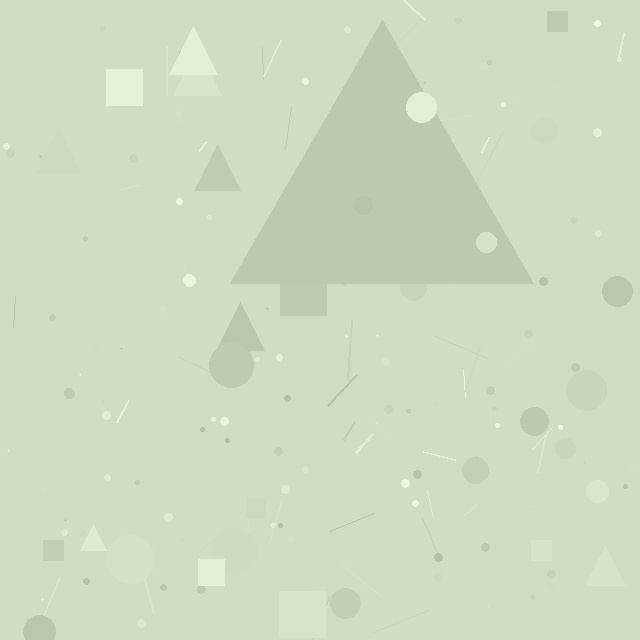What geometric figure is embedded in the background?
A triangle is embedded in the background.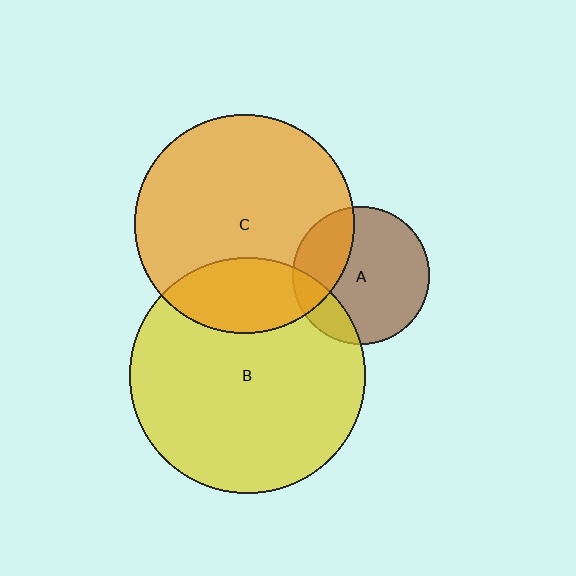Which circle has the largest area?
Circle B (yellow).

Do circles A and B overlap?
Yes.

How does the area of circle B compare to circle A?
Approximately 2.9 times.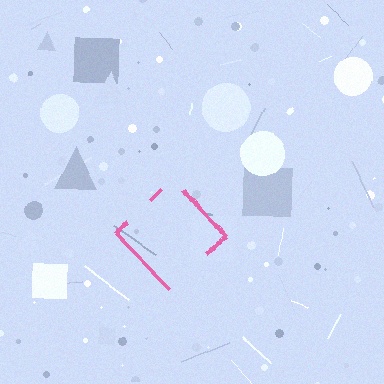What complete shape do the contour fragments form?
The contour fragments form a diamond.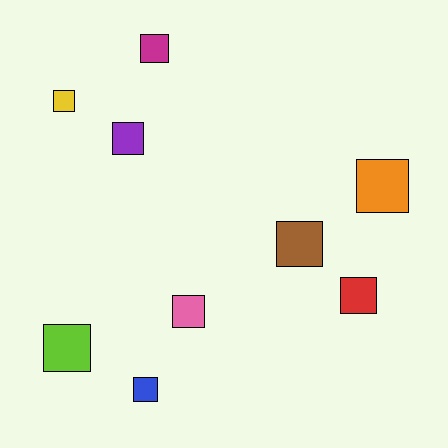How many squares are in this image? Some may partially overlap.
There are 9 squares.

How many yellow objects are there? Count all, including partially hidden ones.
There is 1 yellow object.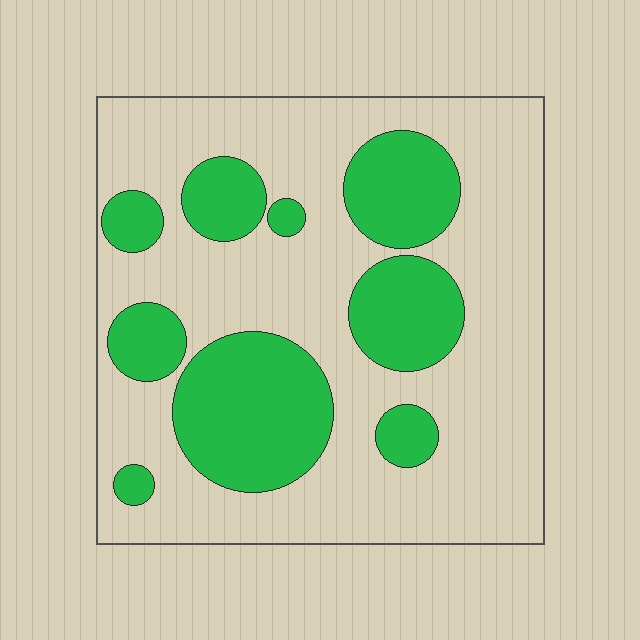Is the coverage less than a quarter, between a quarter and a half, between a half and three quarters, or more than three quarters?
Between a quarter and a half.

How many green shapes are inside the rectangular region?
9.